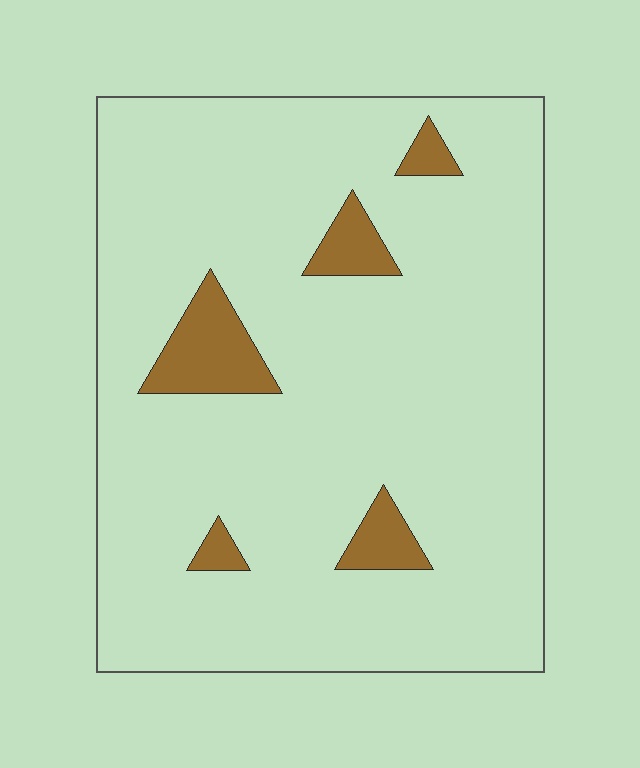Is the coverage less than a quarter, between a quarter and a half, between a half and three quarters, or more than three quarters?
Less than a quarter.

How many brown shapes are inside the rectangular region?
5.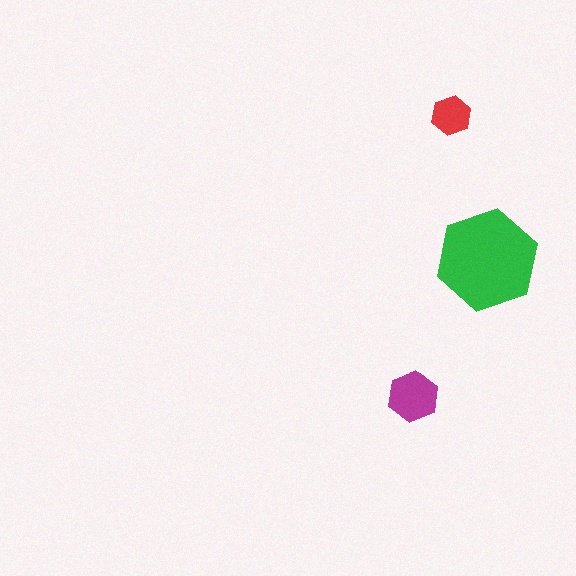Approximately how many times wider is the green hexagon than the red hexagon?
About 2.5 times wider.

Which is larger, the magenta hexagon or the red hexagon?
The magenta one.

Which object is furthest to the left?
The magenta hexagon is leftmost.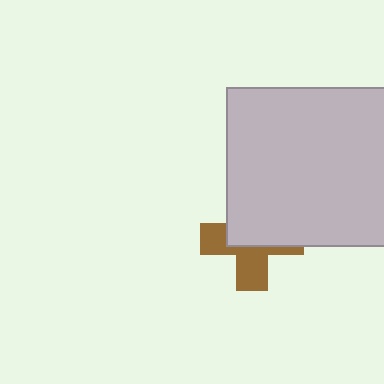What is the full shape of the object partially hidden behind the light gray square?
The partially hidden object is a brown cross.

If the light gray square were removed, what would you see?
You would see the complete brown cross.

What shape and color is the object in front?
The object in front is a light gray square.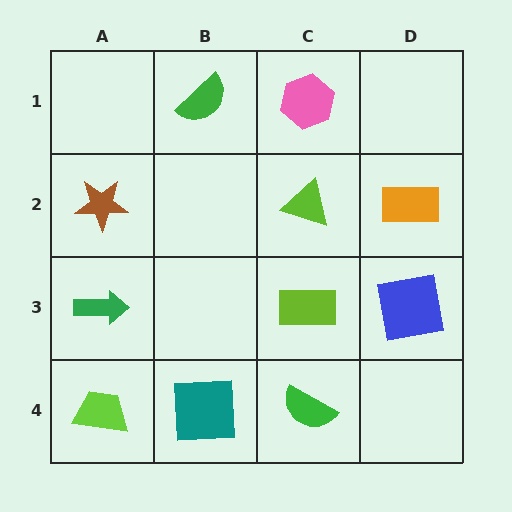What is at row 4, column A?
A lime trapezoid.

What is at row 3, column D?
A blue square.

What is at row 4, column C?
A green semicircle.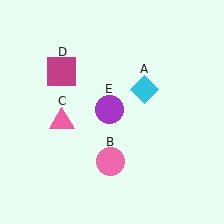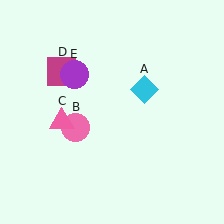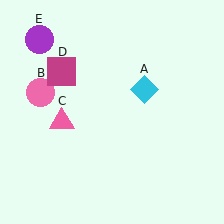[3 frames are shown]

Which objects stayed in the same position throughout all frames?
Cyan diamond (object A) and pink triangle (object C) and magenta square (object D) remained stationary.